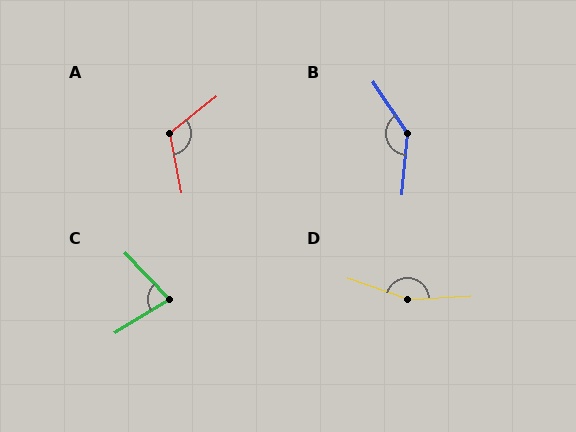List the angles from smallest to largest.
C (77°), A (118°), B (141°), D (159°).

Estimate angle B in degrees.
Approximately 141 degrees.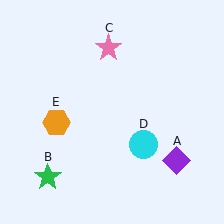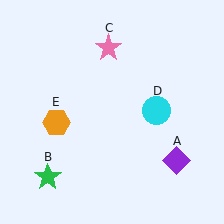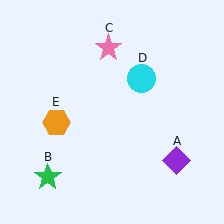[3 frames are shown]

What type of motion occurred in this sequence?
The cyan circle (object D) rotated counterclockwise around the center of the scene.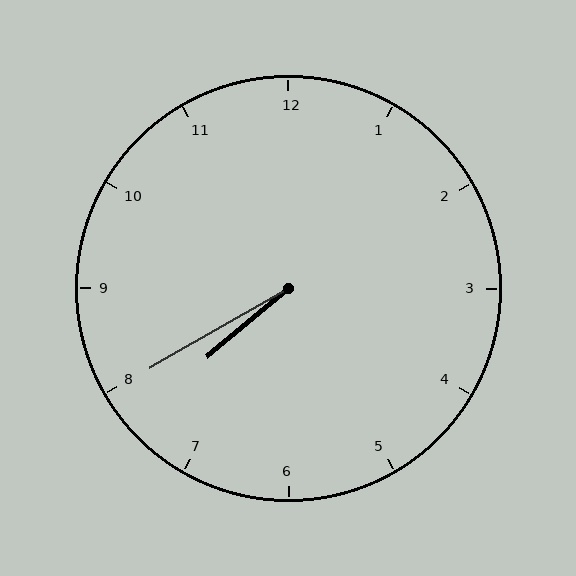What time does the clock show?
7:40.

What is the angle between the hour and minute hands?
Approximately 10 degrees.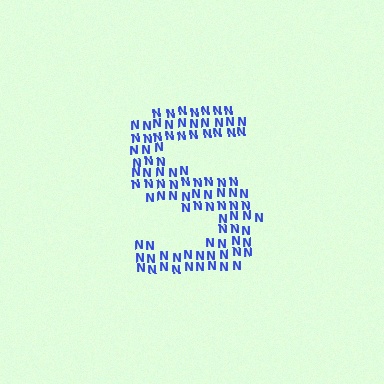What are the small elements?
The small elements are letter N's.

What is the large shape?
The large shape is the letter S.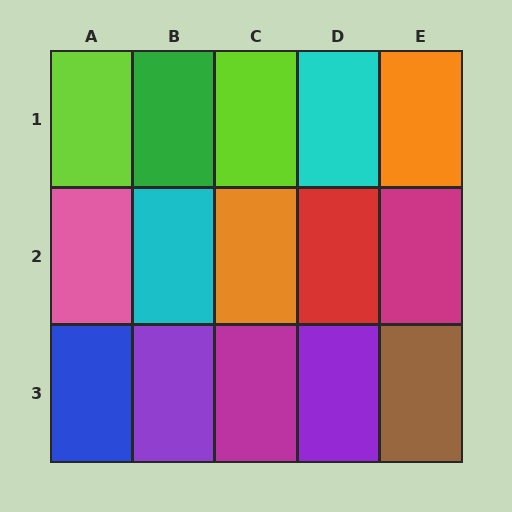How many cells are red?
1 cell is red.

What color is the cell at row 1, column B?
Green.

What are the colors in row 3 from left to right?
Blue, purple, magenta, purple, brown.